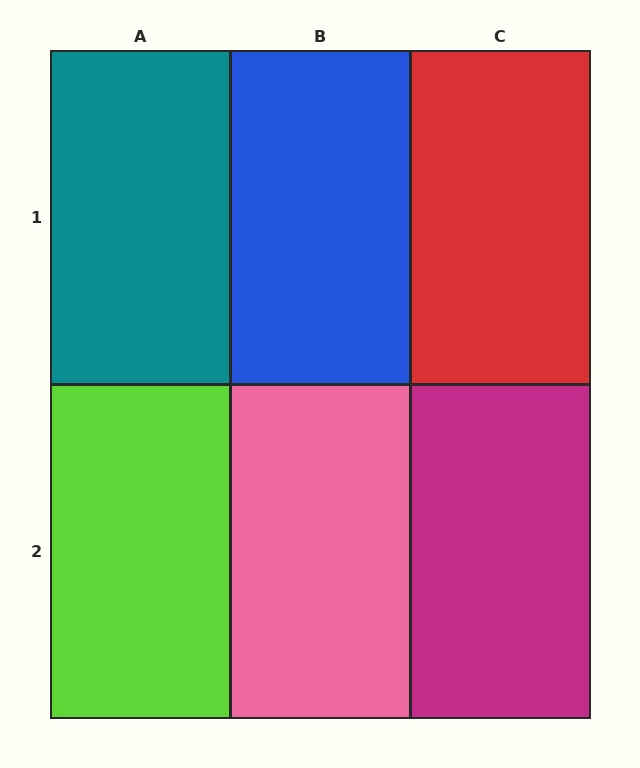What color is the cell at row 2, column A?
Lime.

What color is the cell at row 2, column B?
Pink.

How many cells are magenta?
1 cell is magenta.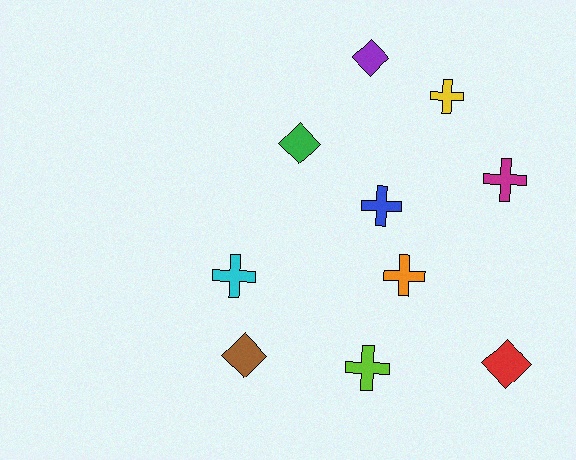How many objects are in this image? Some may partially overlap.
There are 10 objects.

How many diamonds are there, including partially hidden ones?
There are 4 diamonds.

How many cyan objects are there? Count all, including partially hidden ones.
There is 1 cyan object.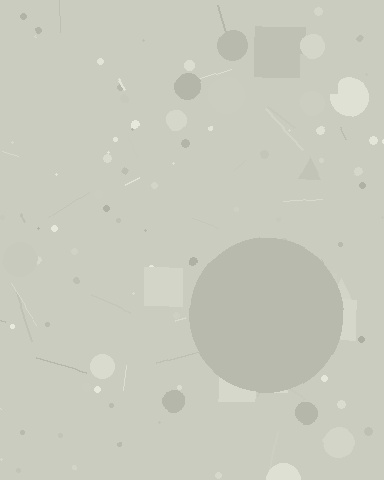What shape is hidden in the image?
A circle is hidden in the image.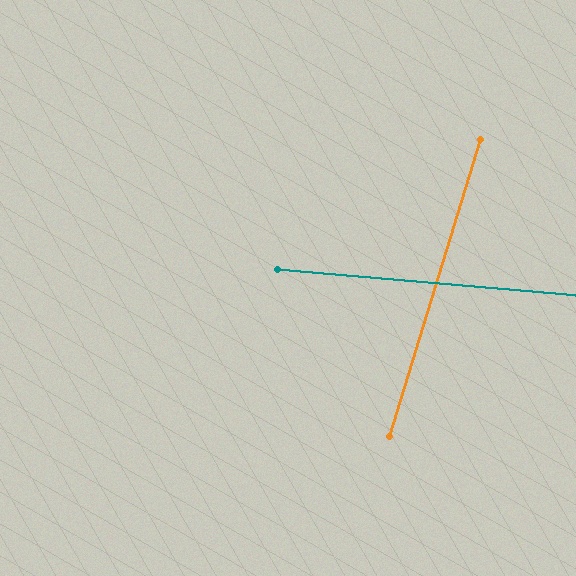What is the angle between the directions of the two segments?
Approximately 78 degrees.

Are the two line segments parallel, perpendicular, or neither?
Neither parallel nor perpendicular — they differ by about 78°.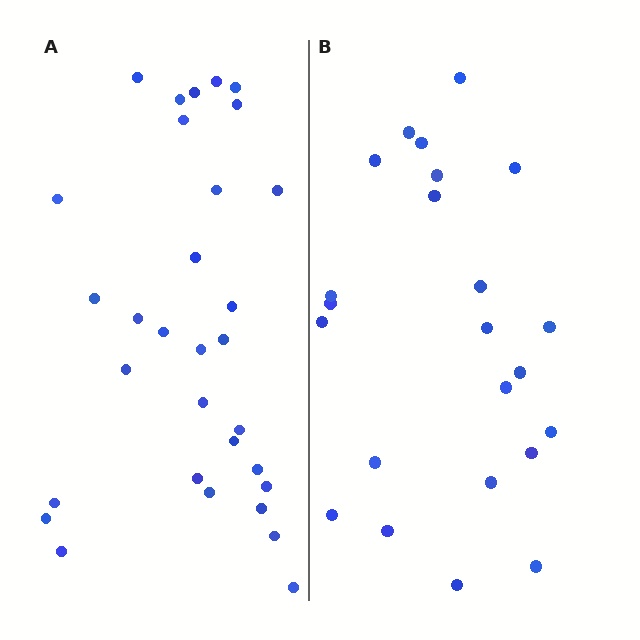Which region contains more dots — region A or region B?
Region A (the left region) has more dots.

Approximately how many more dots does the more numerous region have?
Region A has roughly 8 or so more dots than region B.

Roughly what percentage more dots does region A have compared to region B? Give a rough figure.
About 35% more.